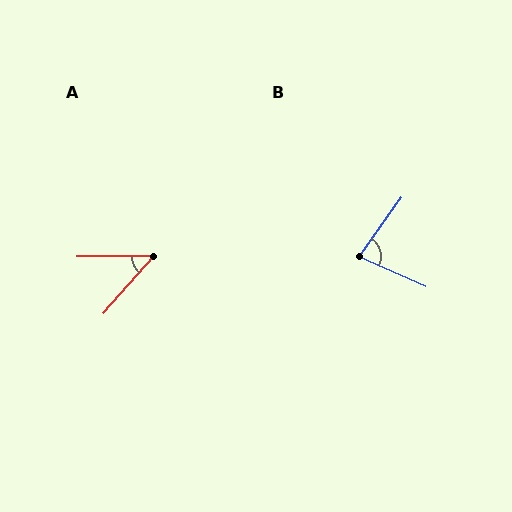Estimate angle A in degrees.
Approximately 48 degrees.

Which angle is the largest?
B, at approximately 78 degrees.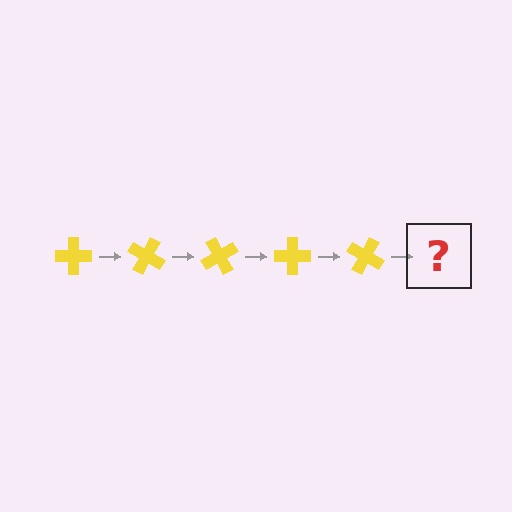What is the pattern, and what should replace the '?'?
The pattern is that the cross rotates 30 degrees each step. The '?' should be a yellow cross rotated 150 degrees.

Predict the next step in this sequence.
The next step is a yellow cross rotated 150 degrees.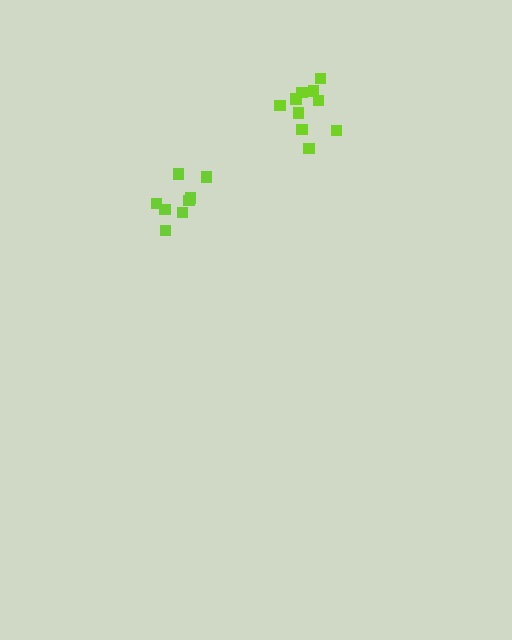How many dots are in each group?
Group 1: 10 dots, Group 2: 8 dots (18 total).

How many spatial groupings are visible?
There are 2 spatial groupings.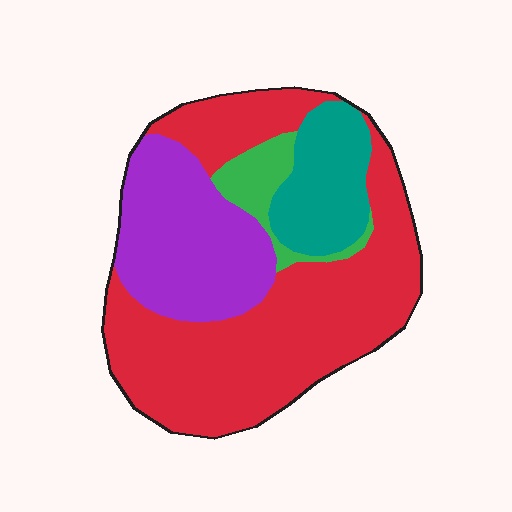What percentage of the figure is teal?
Teal covers 14% of the figure.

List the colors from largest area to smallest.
From largest to smallest: red, purple, teal, green.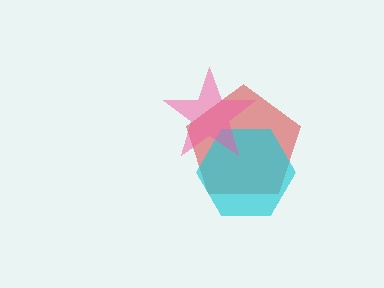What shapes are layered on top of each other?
The layered shapes are: a red pentagon, a cyan hexagon, a pink star.